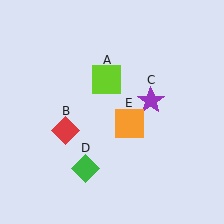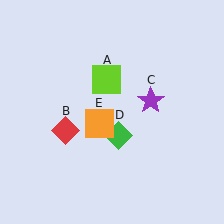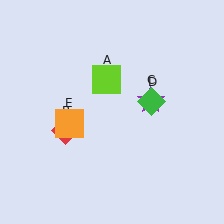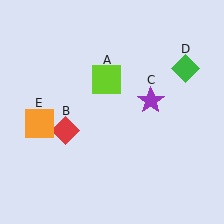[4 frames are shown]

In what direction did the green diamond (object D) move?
The green diamond (object D) moved up and to the right.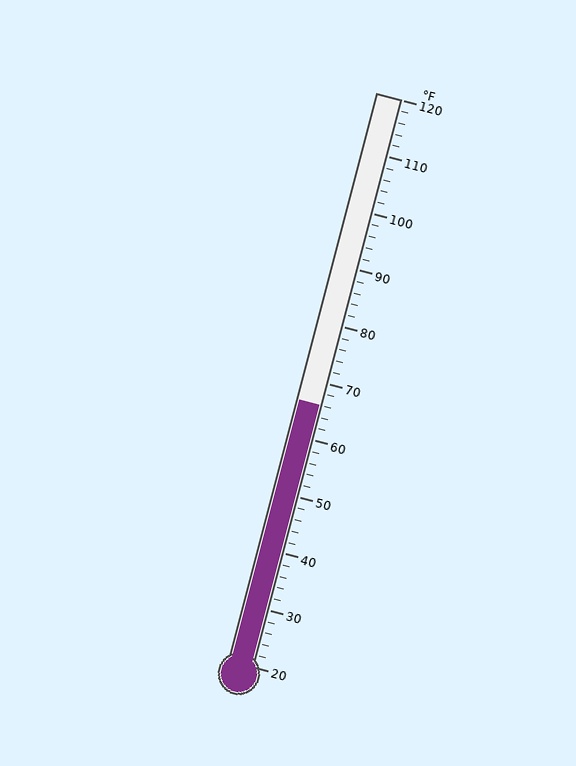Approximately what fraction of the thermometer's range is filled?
The thermometer is filled to approximately 45% of its range.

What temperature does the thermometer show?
The thermometer shows approximately 66°F.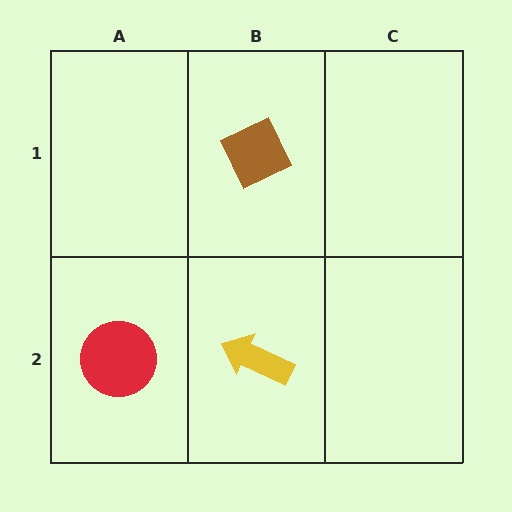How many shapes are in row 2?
2 shapes.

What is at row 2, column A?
A red circle.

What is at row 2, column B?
A yellow arrow.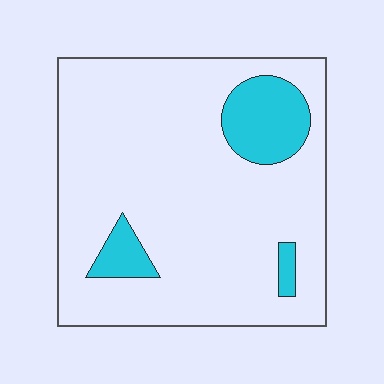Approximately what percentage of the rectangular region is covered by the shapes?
Approximately 15%.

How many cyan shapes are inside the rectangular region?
3.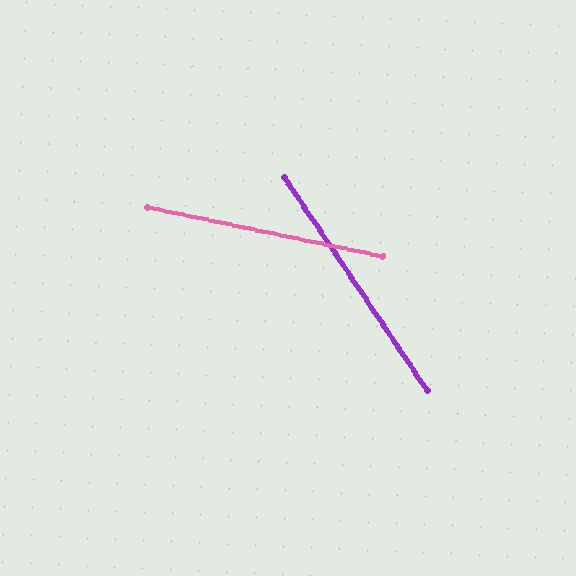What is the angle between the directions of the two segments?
Approximately 44 degrees.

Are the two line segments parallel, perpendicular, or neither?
Neither parallel nor perpendicular — they differ by about 44°.